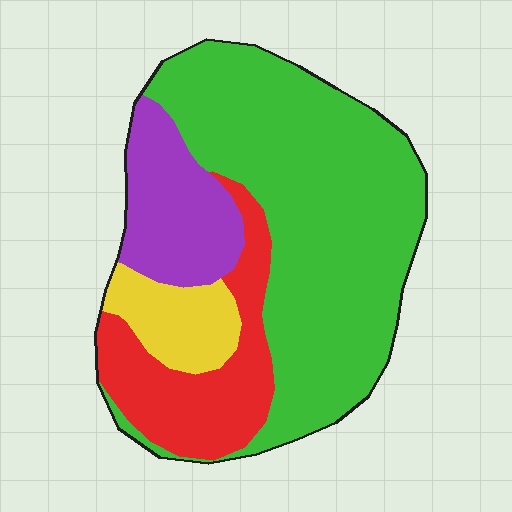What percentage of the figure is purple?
Purple covers roughly 15% of the figure.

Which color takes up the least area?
Yellow, at roughly 10%.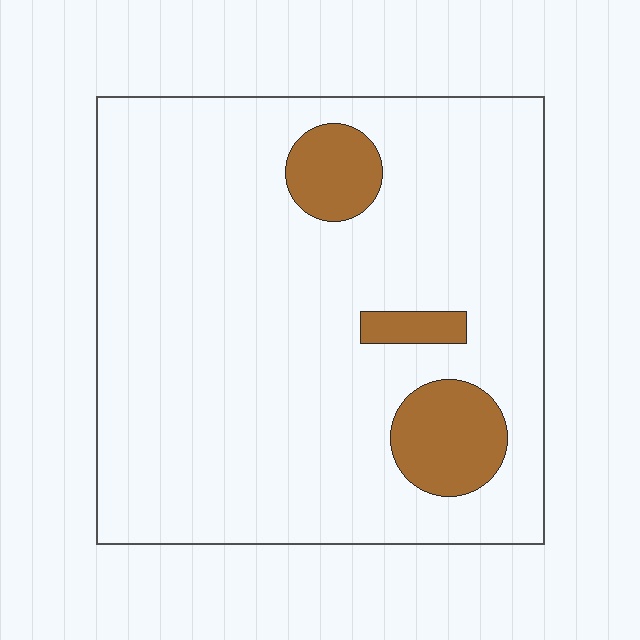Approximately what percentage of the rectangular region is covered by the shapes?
Approximately 10%.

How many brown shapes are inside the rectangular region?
3.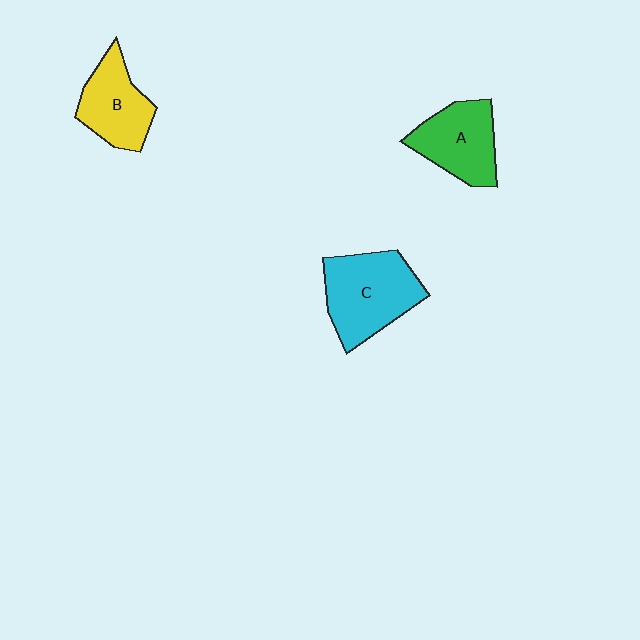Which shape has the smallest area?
Shape B (yellow).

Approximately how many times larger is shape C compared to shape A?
Approximately 1.3 times.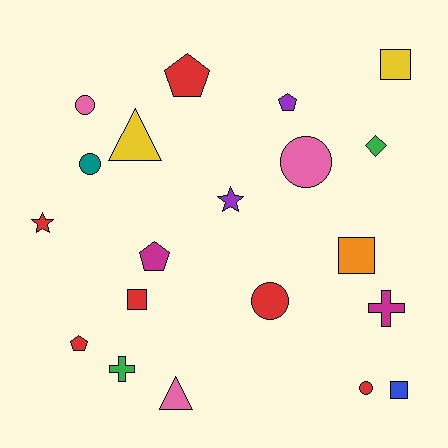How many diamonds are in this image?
There is 1 diamond.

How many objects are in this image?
There are 20 objects.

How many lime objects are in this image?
There are no lime objects.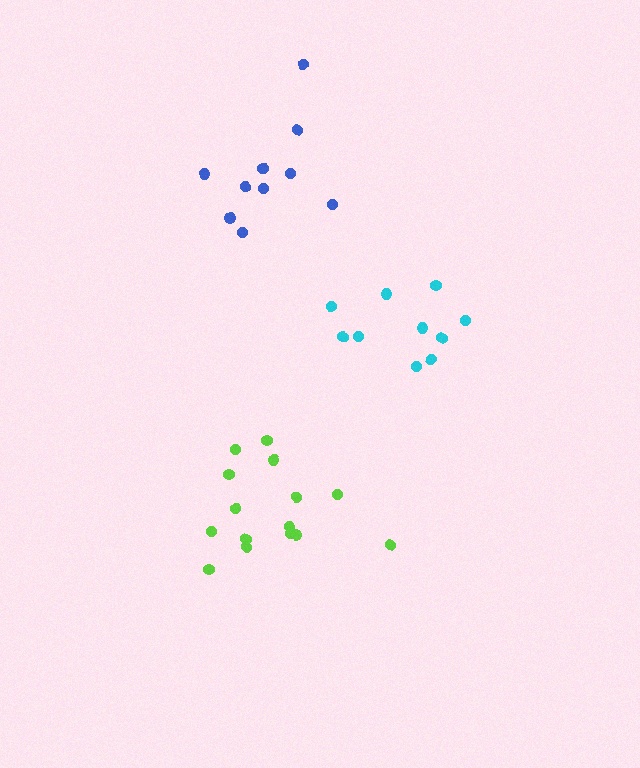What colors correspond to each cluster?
The clusters are colored: blue, lime, cyan.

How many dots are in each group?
Group 1: 11 dots, Group 2: 15 dots, Group 3: 10 dots (36 total).